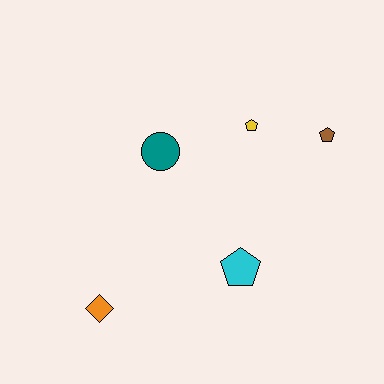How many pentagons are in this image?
There are 3 pentagons.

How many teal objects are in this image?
There is 1 teal object.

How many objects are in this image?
There are 5 objects.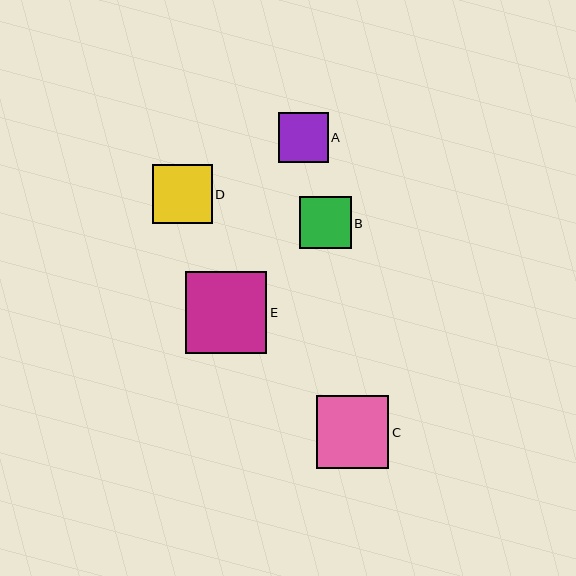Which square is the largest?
Square E is the largest with a size of approximately 81 pixels.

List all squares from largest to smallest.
From largest to smallest: E, C, D, B, A.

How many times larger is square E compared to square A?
Square E is approximately 1.6 times the size of square A.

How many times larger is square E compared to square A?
Square E is approximately 1.6 times the size of square A.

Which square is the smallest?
Square A is the smallest with a size of approximately 50 pixels.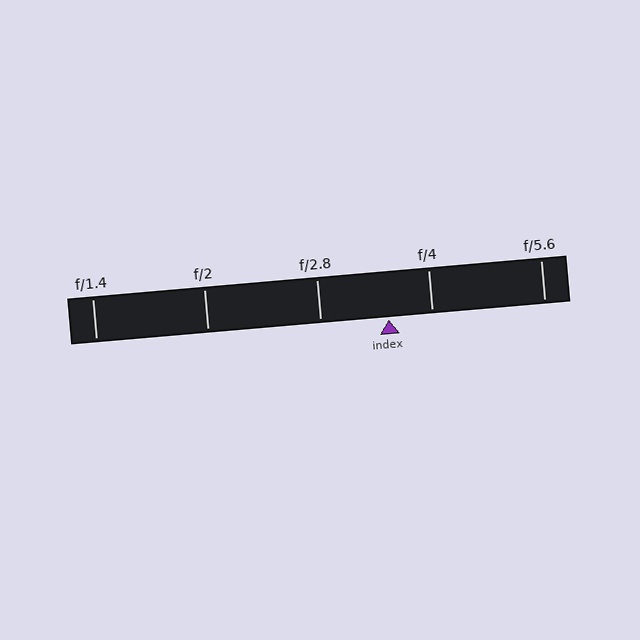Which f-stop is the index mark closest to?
The index mark is closest to f/4.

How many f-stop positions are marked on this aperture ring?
There are 5 f-stop positions marked.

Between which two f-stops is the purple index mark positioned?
The index mark is between f/2.8 and f/4.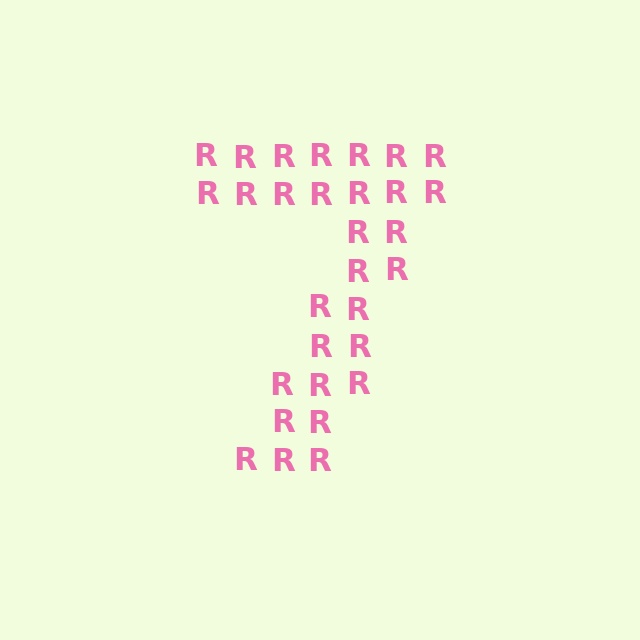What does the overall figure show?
The overall figure shows the digit 7.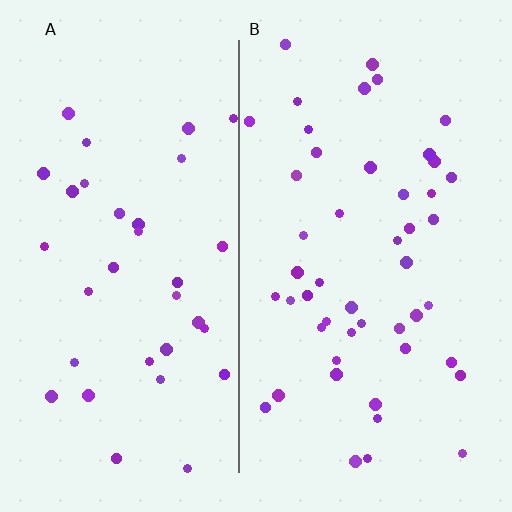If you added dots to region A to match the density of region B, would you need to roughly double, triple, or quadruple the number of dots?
Approximately double.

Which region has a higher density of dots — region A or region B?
B (the right).